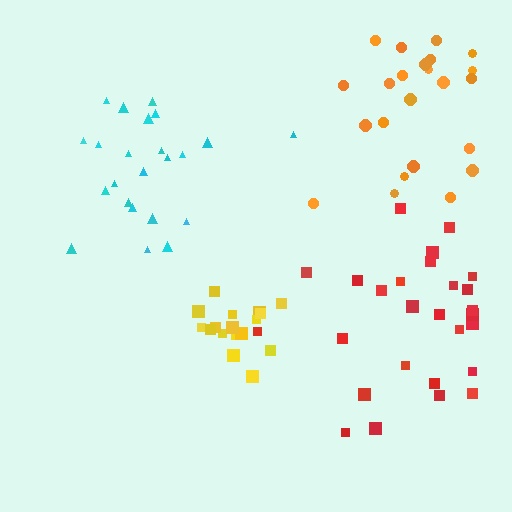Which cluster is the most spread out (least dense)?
Red.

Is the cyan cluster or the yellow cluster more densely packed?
Yellow.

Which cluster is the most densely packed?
Yellow.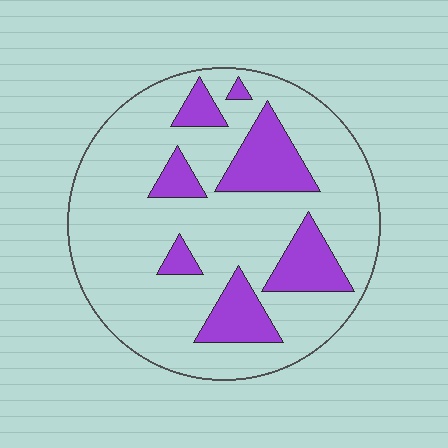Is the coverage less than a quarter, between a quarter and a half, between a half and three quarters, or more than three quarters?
Less than a quarter.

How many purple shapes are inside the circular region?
7.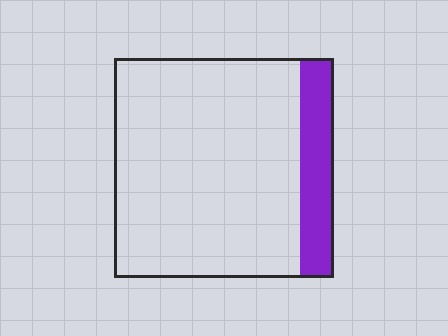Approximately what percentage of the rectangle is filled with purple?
Approximately 15%.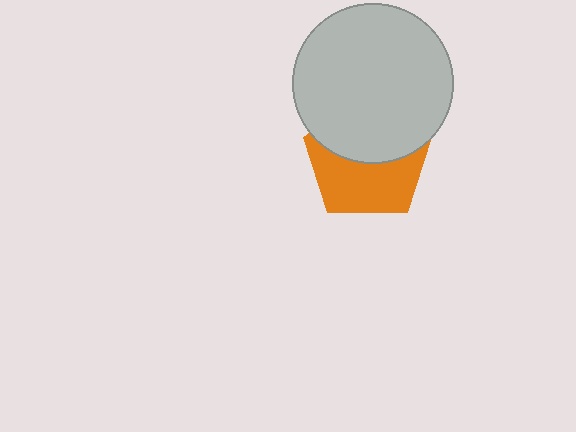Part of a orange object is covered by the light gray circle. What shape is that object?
It is a pentagon.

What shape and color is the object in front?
The object in front is a light gray circle.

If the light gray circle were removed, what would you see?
You would see the complete orange pentagon.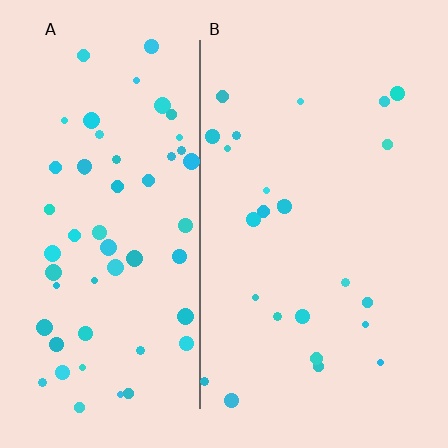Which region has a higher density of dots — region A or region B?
A (the left).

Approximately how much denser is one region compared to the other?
Approximately 2.3× — region A over region B.